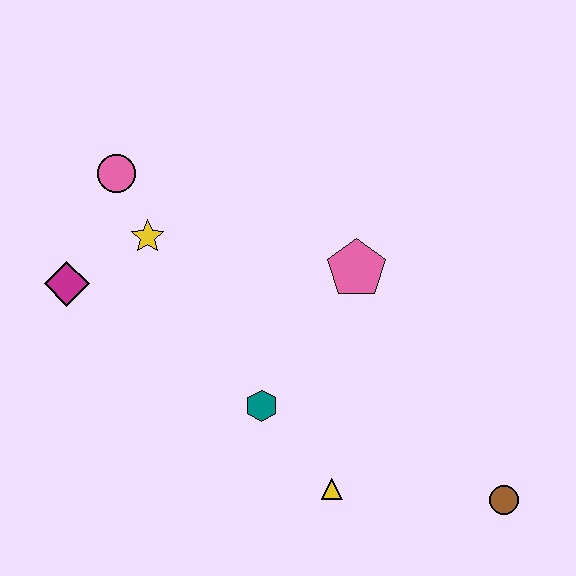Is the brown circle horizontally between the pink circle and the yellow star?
No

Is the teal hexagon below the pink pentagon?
Yes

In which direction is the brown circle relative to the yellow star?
The brown circle is to the right of the yellow star.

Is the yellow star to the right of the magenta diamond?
Yes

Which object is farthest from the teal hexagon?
The pink circle is farthest from the teal hexagon.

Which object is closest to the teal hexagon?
The yellow triangle is closest to the teal hexagon.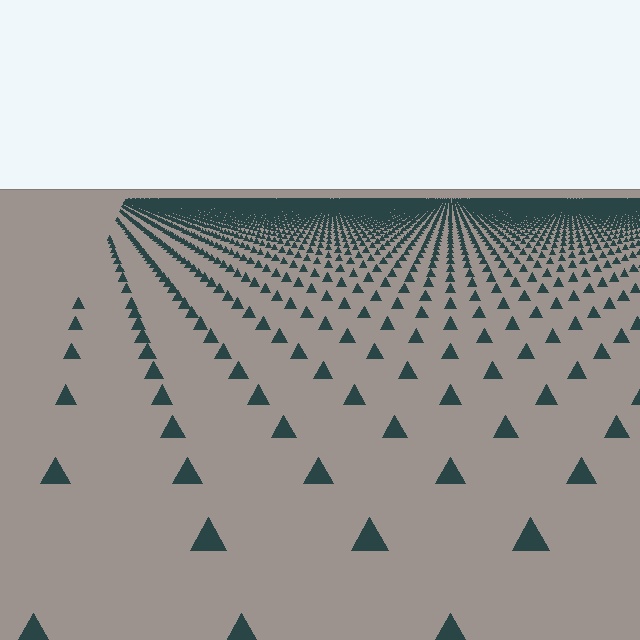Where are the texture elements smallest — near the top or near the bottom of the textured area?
Near the top.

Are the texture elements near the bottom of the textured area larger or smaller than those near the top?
Larger. Near the bottom, elements are closer to the viewer and appear at a bigger on-screen size.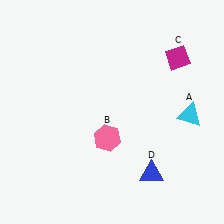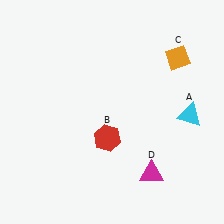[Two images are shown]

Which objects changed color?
B changed from pink to red. C changed from magenta to orange. D changed from blue to magenta.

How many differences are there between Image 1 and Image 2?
There are 3 differences between the two images.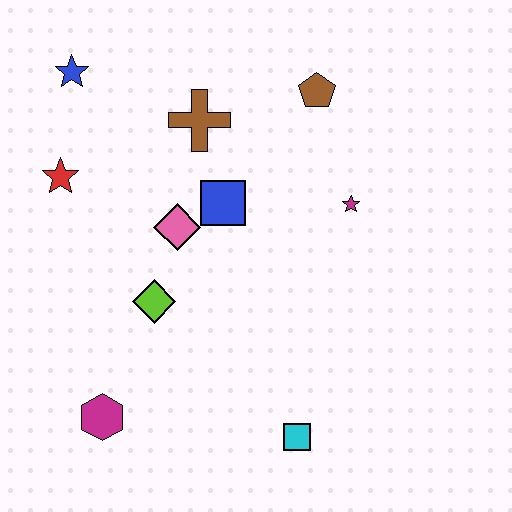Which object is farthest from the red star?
The cyan square is farthest from the red star.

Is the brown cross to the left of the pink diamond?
No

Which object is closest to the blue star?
The red star is closest to the blue star.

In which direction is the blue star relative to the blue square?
The blue star is to the left of the blue square.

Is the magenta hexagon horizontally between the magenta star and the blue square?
No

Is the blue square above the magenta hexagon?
Yes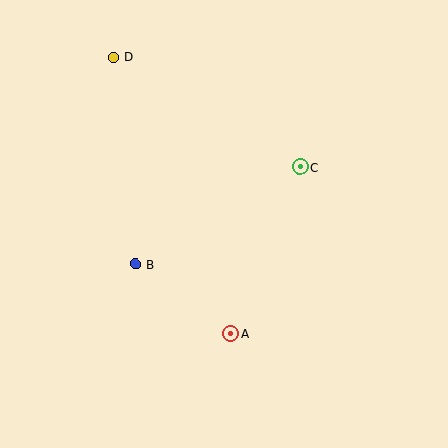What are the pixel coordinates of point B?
Point B is at (136, 264).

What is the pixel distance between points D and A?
The distance between D and A is 300 pixels.